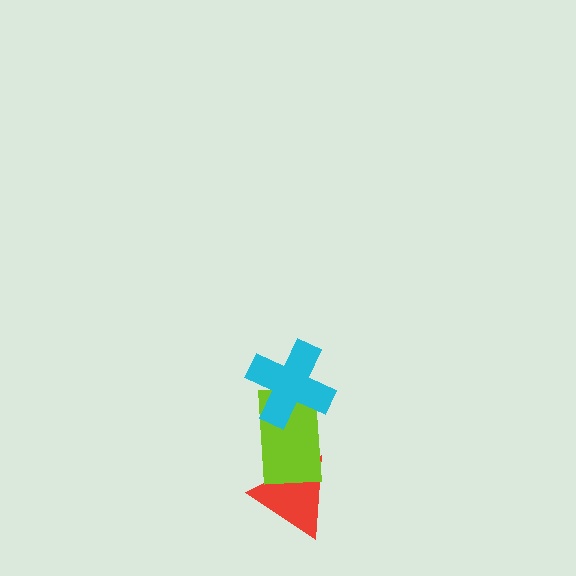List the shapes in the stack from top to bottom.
From top to bottom: the cyan cross, the lime rectangle, the red triangle.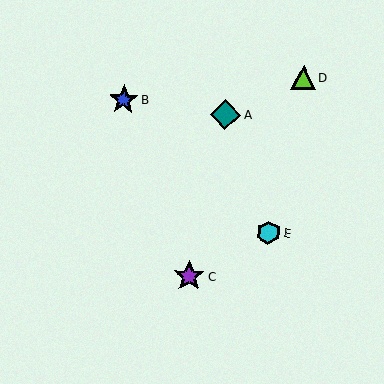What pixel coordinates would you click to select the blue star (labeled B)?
Click at (124, 100) to select the blue star B.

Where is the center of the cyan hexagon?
The center of the cyan hexagon is at (269, 233).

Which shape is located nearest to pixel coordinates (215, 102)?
The teal diamond (labeled A) at (225, 115) is nearest to that location.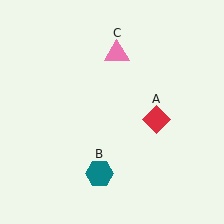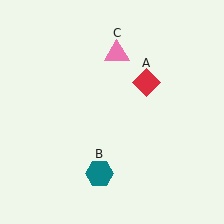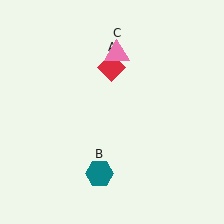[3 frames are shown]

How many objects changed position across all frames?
1 object changed position: red diamond (object A).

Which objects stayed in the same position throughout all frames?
Teal hexagon (object B) and pink triangle (object C) remained stationary.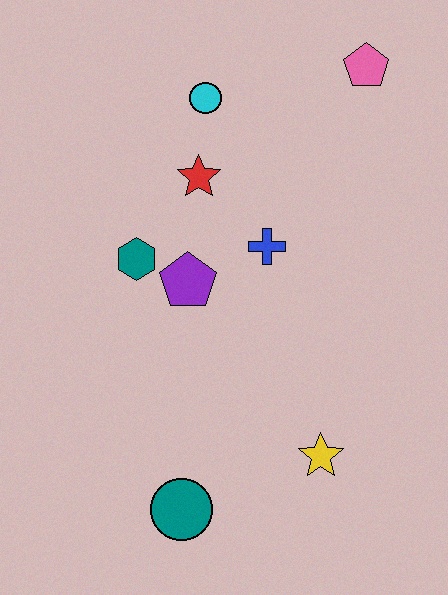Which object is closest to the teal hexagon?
The purple pentagon is closest to the teal hexagon.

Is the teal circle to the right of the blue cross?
No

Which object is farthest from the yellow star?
The pink pentagon is farthest from the yellow star.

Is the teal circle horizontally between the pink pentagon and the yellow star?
No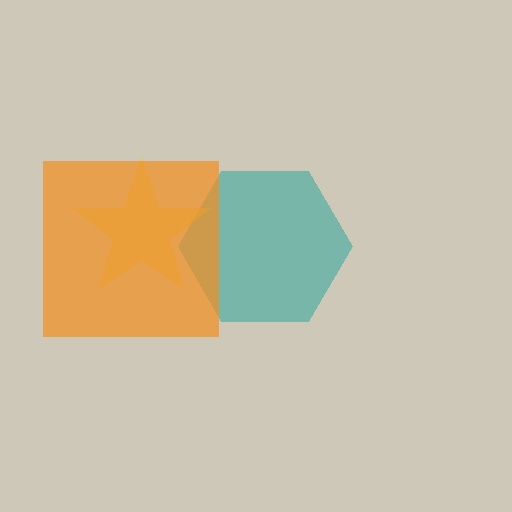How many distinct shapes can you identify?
There are 3 distinct shapes: a teal hexagon, a yellow star, an orange square.